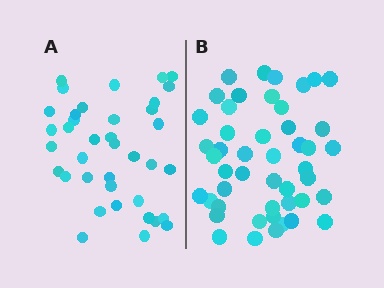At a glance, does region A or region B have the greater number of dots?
Region B (the right region) has more dots.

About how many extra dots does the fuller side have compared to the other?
Region B has roughly 8 or so more dots than region A.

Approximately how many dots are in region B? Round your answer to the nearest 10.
About 50 dots. (The exact count is 47, which rounds to 50.)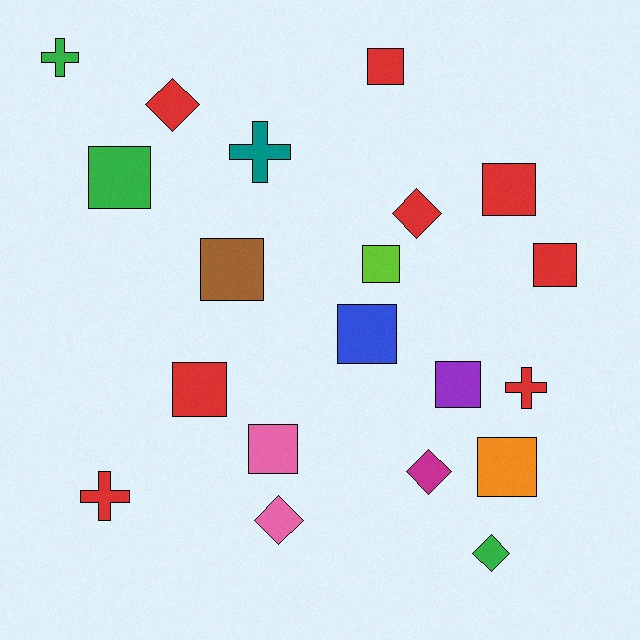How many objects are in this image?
There are 20 objects.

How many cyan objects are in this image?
There are no cyan objects.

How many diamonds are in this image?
There are 5 diamonds.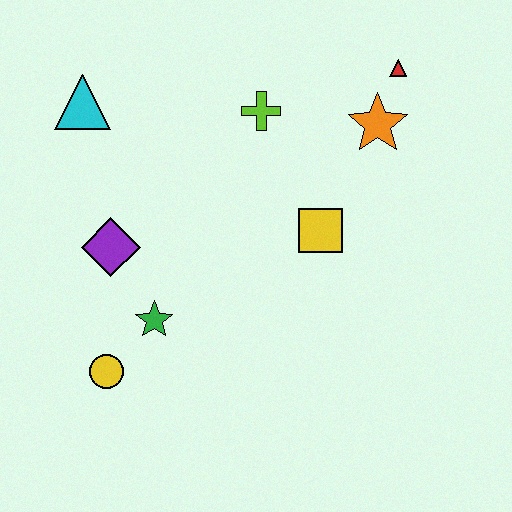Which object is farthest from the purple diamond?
The red triangle is farthest from the purple diamond.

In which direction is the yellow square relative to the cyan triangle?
The yellow square is to the right of the cyan triangle.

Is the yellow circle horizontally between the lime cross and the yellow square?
No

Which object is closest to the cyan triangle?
The purple diamond is closest to the cyan triangle.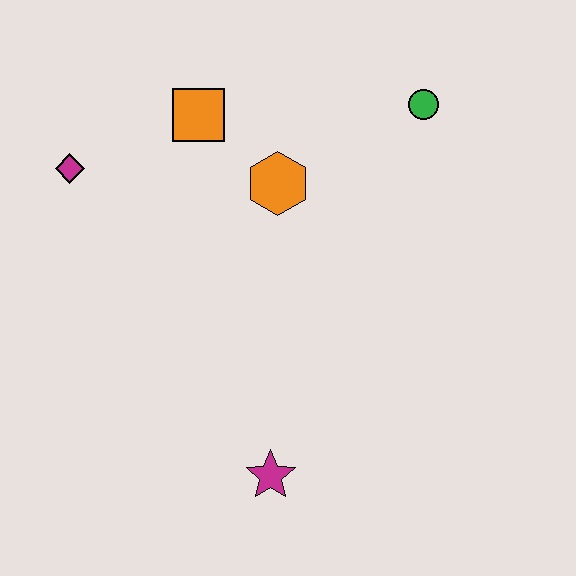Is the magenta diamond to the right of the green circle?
No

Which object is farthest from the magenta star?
The green circle is farthest from the magenta star.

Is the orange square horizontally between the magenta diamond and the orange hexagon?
Yes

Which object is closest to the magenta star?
The orange hexagon is closest to the magenta star.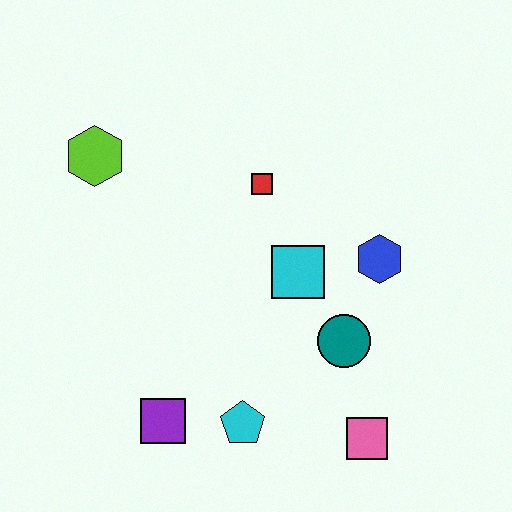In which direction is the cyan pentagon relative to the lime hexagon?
The cyan pentagon is below the lime hexagon.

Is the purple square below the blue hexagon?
Yes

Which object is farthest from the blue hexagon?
The lime hexagon is farthest from the blue hexagon.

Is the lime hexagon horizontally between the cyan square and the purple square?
No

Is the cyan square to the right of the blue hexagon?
No